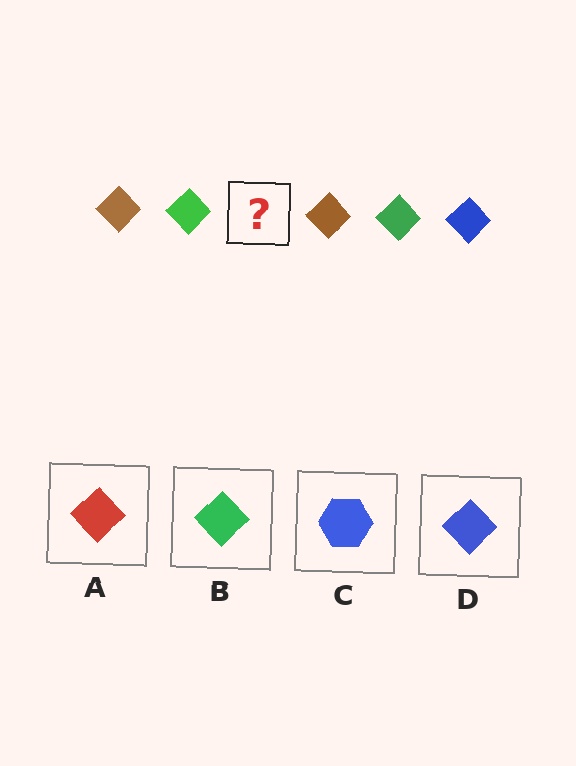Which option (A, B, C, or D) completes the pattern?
D.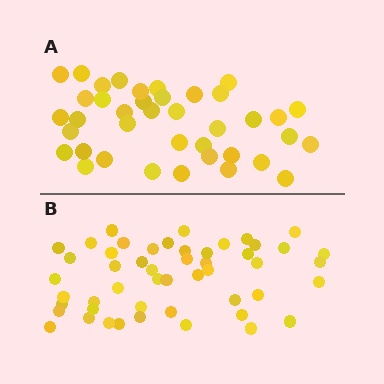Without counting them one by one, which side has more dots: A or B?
Region B (the bottom region) has more dots.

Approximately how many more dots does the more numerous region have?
Region B has roughly 12 or so more dots than region A.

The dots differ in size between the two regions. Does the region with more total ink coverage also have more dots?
No. Region A has more total ink coverage because its dots are larger, but region B actually contains more individual dots. Total area can be misleading — the number of items is what matters here.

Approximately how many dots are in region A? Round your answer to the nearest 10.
About 40 dots. (The exact count is 39, which rounds to 40.)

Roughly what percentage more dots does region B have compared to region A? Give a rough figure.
About 30% more.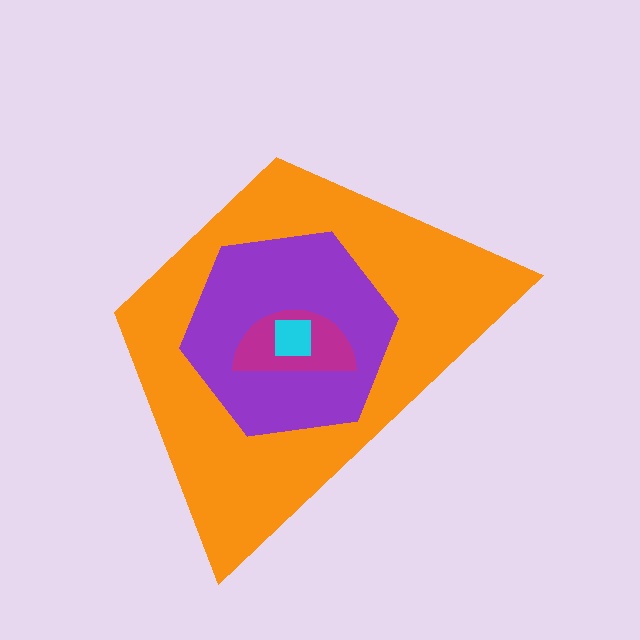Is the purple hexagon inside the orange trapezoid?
Yes.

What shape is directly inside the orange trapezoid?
The purple hexagon.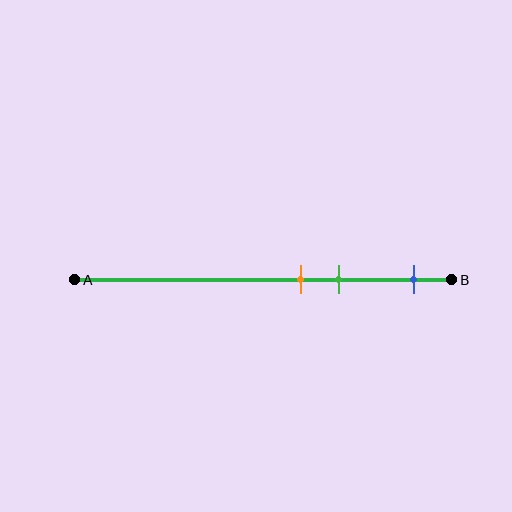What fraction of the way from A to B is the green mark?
The green mark is approximately 70% (0.7) of the way from A to B.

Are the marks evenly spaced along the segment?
No, the marks are not evenly spaced.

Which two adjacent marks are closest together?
The orange and green marks are the closest adjacent pair.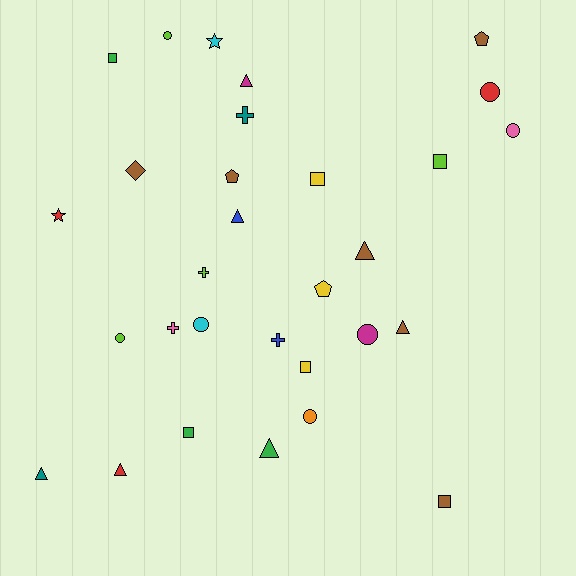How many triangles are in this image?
There are 7 triangles.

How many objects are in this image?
There are 30 objects.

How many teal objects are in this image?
There are 2 teal objects.